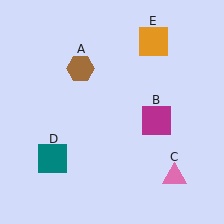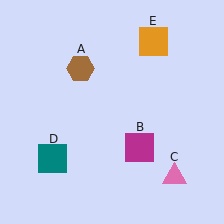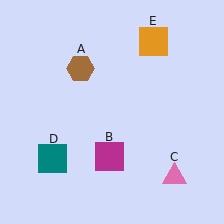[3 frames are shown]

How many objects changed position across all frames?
1 object changed position: magenta square (object B).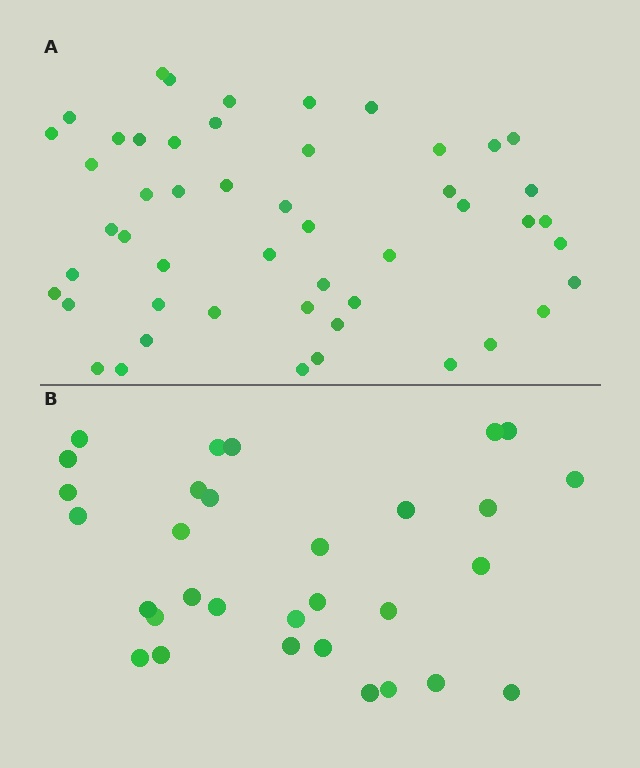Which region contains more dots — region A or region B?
Region A (the top region) has more dots.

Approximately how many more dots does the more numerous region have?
Region A has approximately 20 more dots than region B.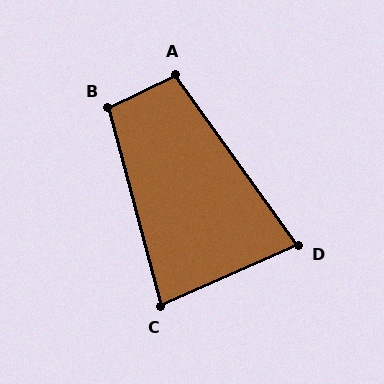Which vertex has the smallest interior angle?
D, at approximately 78 degrees.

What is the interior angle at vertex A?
Approximately 99 degrees (obtuse).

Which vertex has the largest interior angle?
B, at approximately 102 degrees.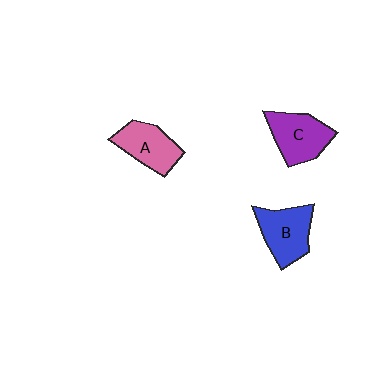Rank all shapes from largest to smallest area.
From largest to smallest: B (blue), C (purple), A (pink).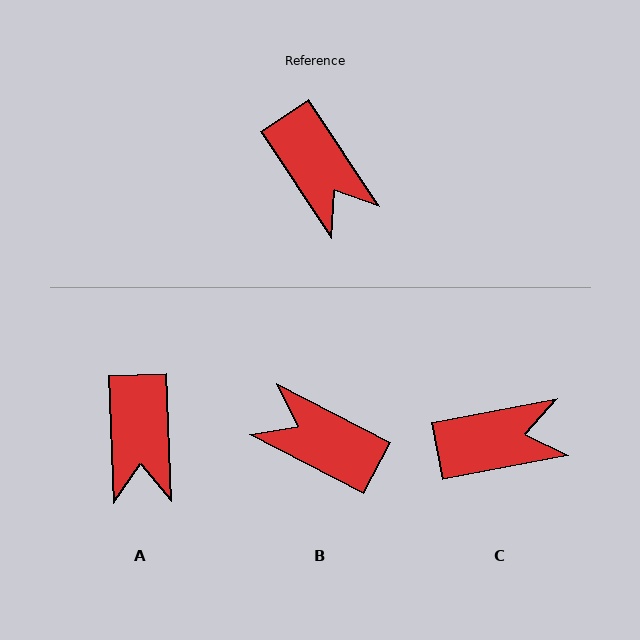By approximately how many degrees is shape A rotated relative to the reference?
Approximately 31 degrees clockwise.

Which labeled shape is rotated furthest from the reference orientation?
B, about 151 degrees away.